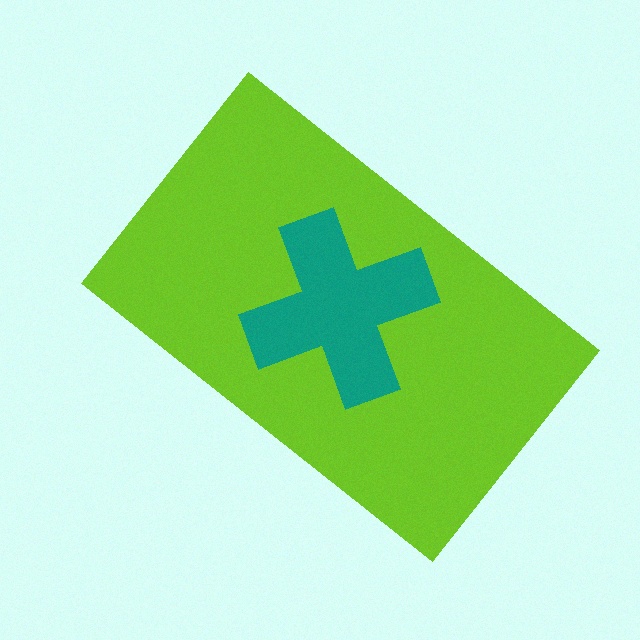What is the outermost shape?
The lime rectangle.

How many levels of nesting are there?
2.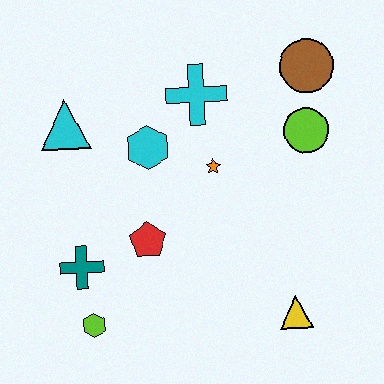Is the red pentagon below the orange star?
Yes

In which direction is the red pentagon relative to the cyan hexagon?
The red pentagon is below the cyan hexagon.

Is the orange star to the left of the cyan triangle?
No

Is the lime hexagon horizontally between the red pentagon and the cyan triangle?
Yes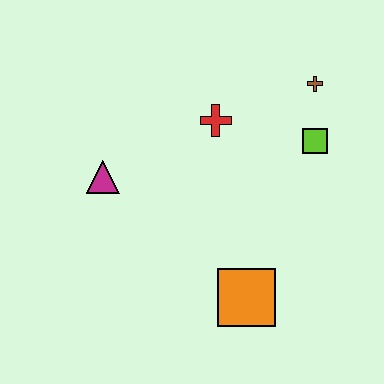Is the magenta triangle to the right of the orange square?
No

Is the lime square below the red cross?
Yes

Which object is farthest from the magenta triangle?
The brown cross is farthest from the magenta triangle.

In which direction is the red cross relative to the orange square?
The red cross is above the orange square.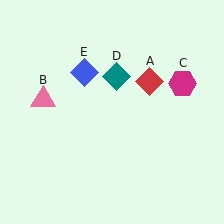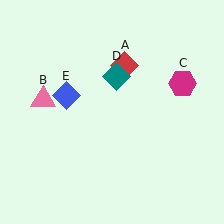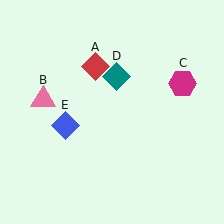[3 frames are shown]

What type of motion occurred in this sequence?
The red diamond (object A), blue diamond (object E) rotated counterclockwise around the center of the scene.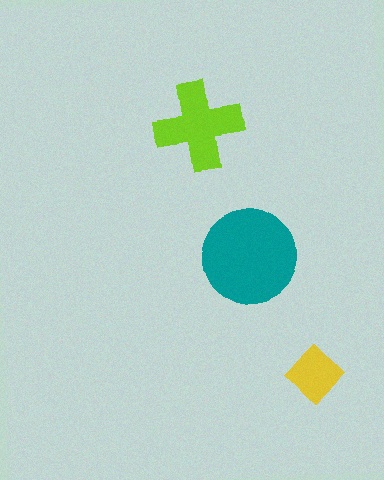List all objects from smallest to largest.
The yellow diamond, the lime cross, the teal circle.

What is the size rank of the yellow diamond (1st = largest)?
3rd.